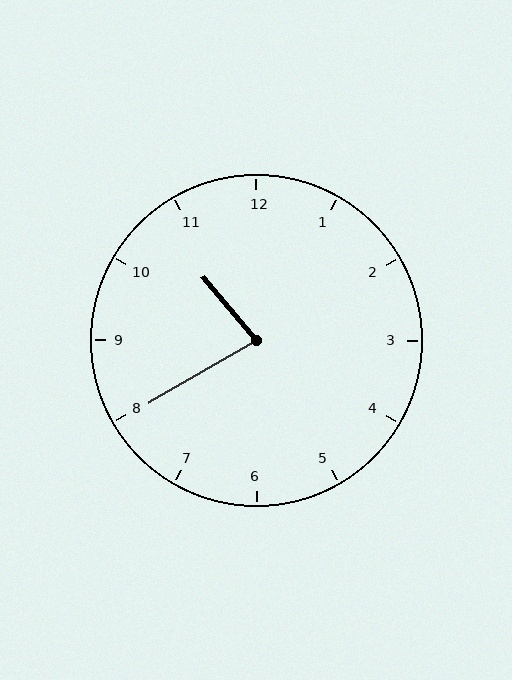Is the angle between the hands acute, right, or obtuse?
It is acute.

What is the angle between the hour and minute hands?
Approximately 80 degrees.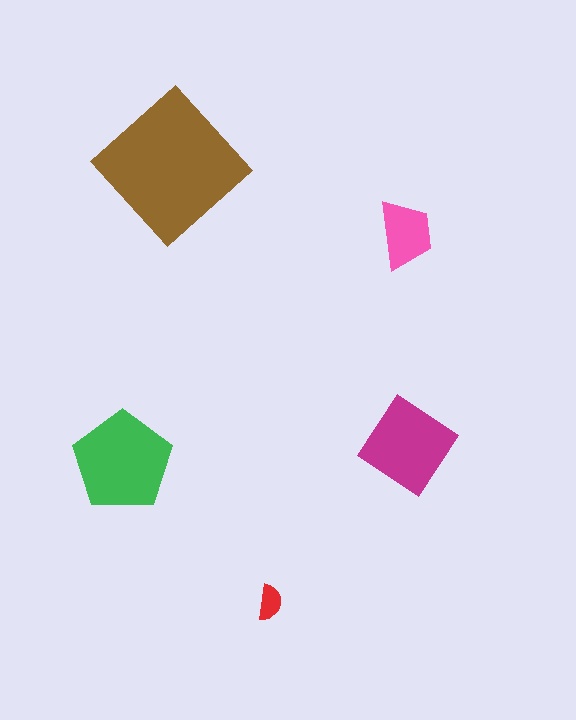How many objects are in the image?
There are 5 objects in the image.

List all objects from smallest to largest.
The red semicircle, the pink trapezoid, the magenta diamond, the green pentagon, the brown diamond.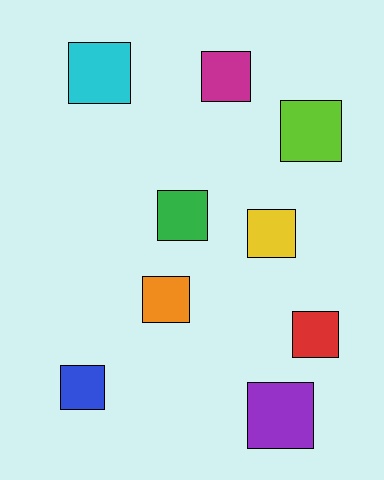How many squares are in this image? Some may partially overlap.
There are 9 squares.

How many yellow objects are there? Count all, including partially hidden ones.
There is 1 yellow object.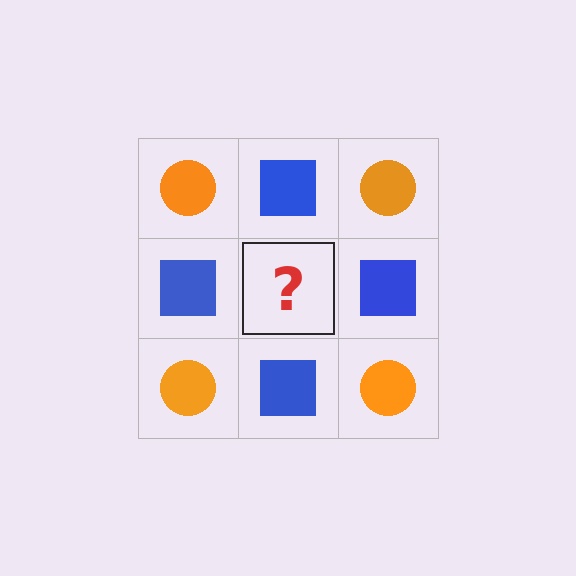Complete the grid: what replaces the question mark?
The question mark should be replaced with an orange circle.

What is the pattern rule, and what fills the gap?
The rule is that it alternates orange circle and blue square in a checkerboard pattern. The gap should be filled with an orange circle.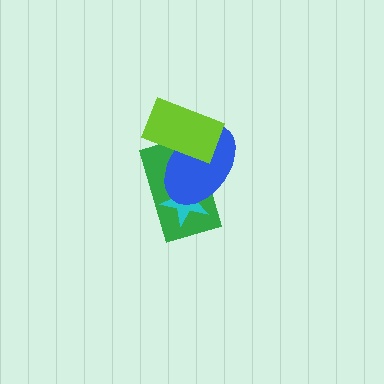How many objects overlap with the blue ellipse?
3 objects overlap with the blue ellipse.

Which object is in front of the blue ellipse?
The lime rectangle is in front of the blue ellipse.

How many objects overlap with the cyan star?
2 objects overlap with the cyan star.